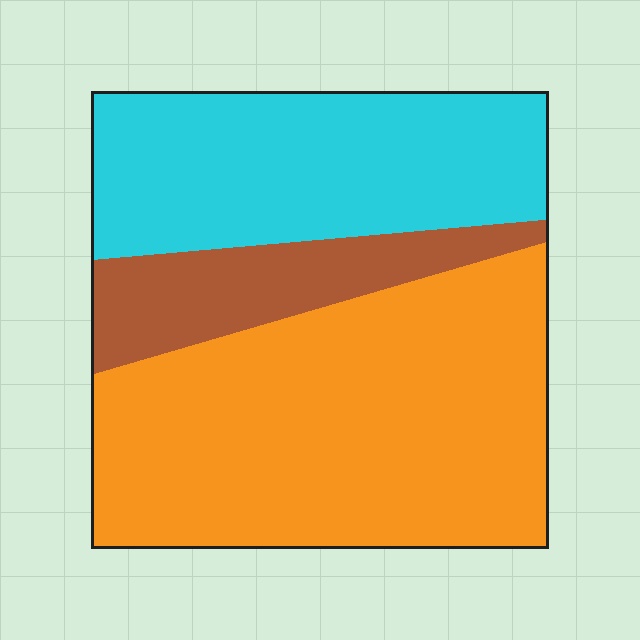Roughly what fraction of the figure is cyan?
Cyan covers 32% of the figure.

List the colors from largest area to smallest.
From largest to smallest: orange, cyan, brown.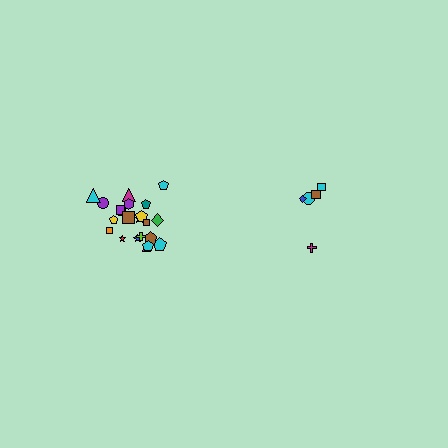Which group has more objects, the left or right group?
The left group.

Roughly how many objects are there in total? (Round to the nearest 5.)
Roughly 25 objects in total.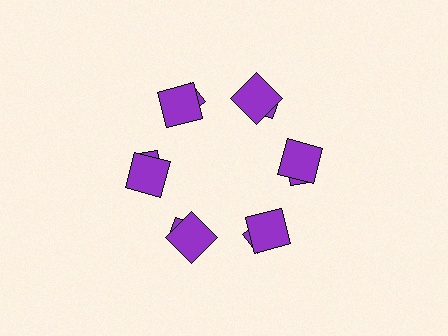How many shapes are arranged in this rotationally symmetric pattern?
There are 12 shapes, arranged in 6 groups of 2.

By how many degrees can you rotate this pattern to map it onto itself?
The pattern maps onto itself every 60 degrees of rotation.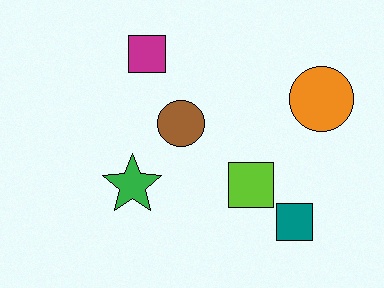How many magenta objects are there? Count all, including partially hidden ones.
There is 1 magenta object.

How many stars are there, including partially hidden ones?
There is 1 star.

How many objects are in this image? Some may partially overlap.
There are 6 objects.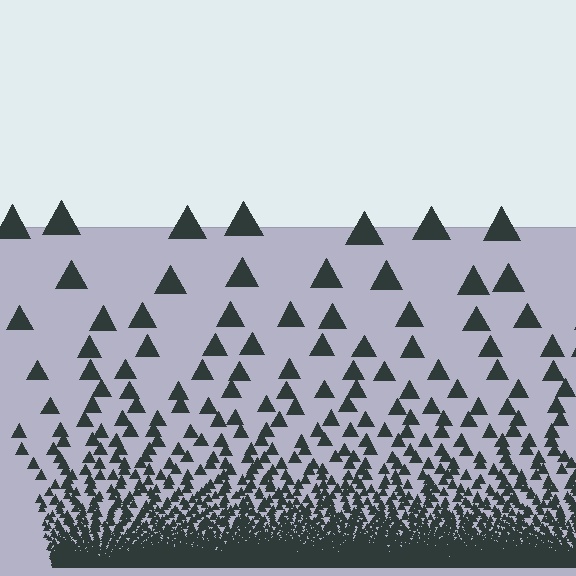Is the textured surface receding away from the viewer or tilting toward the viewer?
The surface appears to tilt toward the viewer. Texture elements get larger and sparser toward the top.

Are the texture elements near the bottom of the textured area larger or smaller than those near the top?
Smaller. The gradient is inverted — elements near the bottom are smaller and denser.